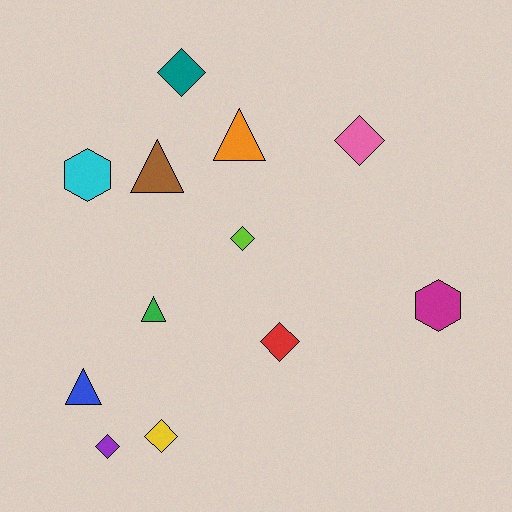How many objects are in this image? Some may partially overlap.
There are 12 objects.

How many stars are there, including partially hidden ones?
There are no stars.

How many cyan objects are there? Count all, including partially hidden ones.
There is 1 cyan object.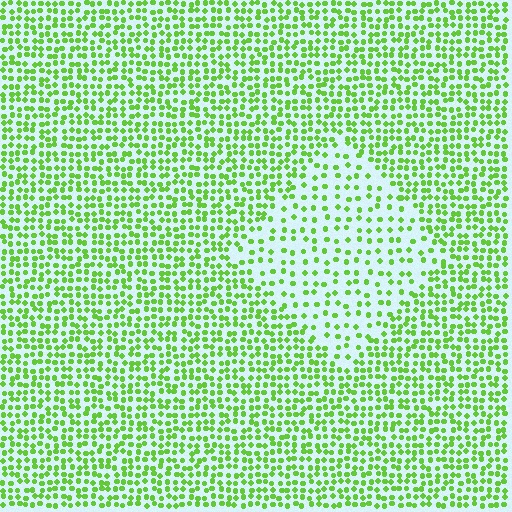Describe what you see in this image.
The image contains small lime elements arranged at two different densities. A diamond-shaped region is visible where the elements are less densely packed than the surrounding area.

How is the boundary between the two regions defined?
The boundary is defined by a change in element density (approximately 2.0x ratio). All elements are the same color, size, and shape.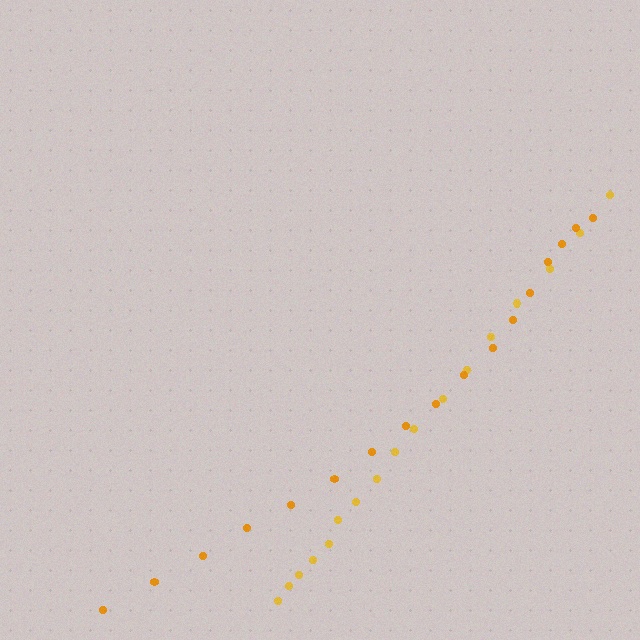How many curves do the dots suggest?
There are 2 distinct paths.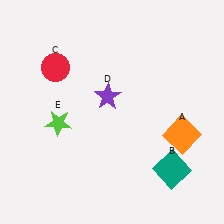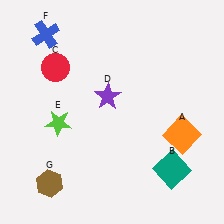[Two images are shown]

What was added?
A blue cross (F), a brown hexagon (G) were added in Image 2.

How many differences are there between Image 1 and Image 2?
There are 2 differences between the two images.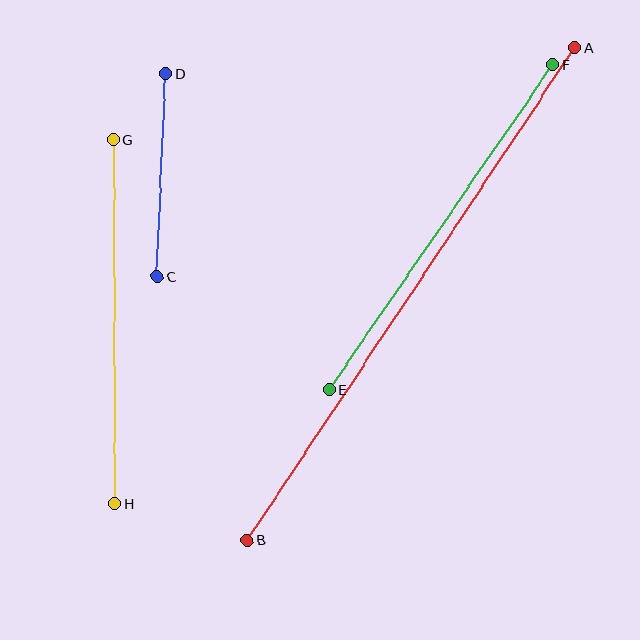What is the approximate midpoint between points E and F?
The midpoint is at approximately (441, 227) pixels.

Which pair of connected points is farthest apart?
Points A and B are farthest apart.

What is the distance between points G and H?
The distance is approximately 364 pixels.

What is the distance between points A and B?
The distance is approximately 591 pixels.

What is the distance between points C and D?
The distance is approximately 203 pixels.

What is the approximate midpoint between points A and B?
The midpoint is at approximately (411, 294) pixels.